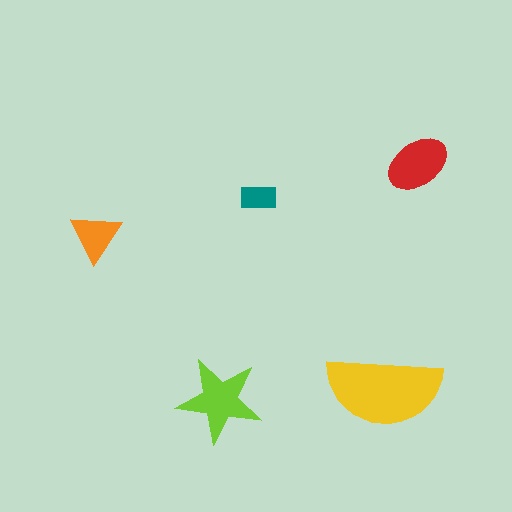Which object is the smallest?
The teal rectangle.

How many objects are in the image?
There are 5 objects in the image.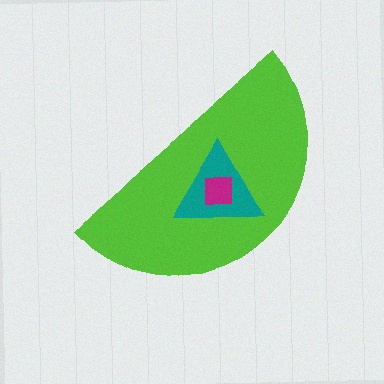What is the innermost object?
The magenta square.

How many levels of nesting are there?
3.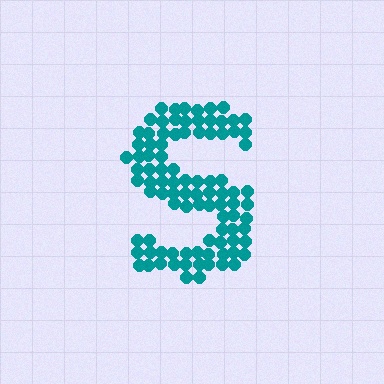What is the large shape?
The large shape is the letter S.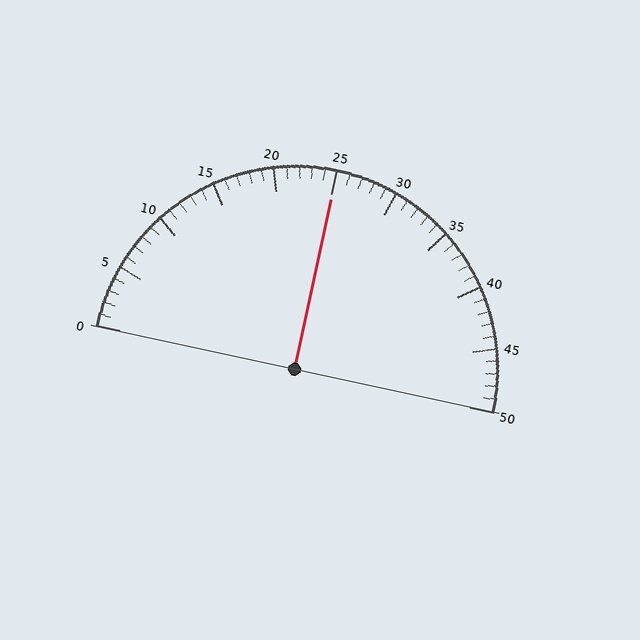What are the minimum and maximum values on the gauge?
The gauge ranges from 0 to 50.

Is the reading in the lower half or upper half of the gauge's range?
The reading is in the upper half of the range (0 to 50).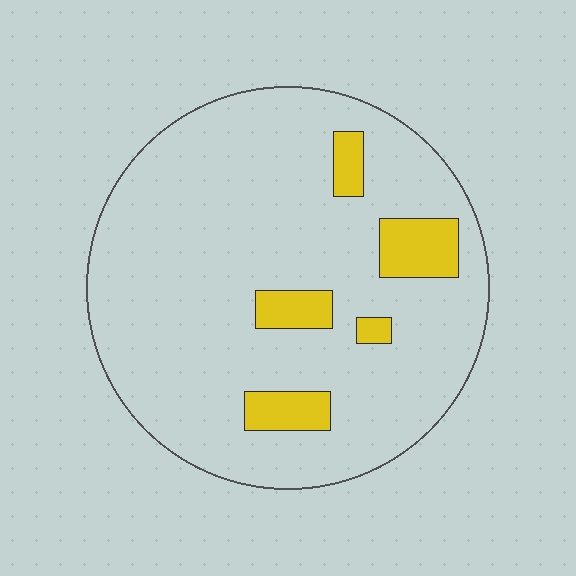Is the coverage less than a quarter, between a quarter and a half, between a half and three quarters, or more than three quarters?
Less than a quarter.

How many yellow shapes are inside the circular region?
5.